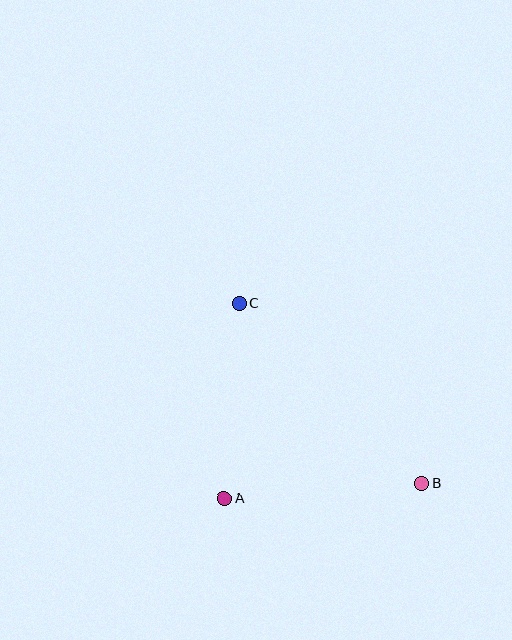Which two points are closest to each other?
Points A and C are closest to each other.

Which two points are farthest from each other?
Points B and C are farthest from each other.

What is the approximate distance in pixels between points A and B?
The distance between A and B is approximately 198 pixels.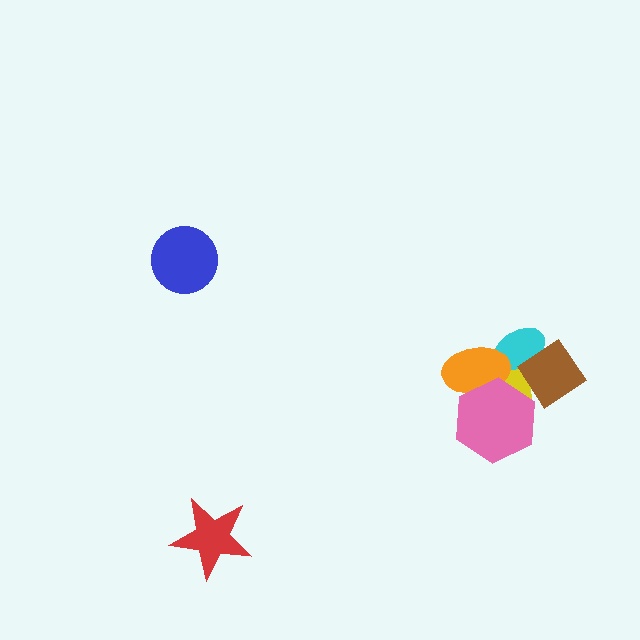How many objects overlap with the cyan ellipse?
3 objects overlap with the cyan ellipse.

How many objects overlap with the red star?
0 objects overlap with the red star.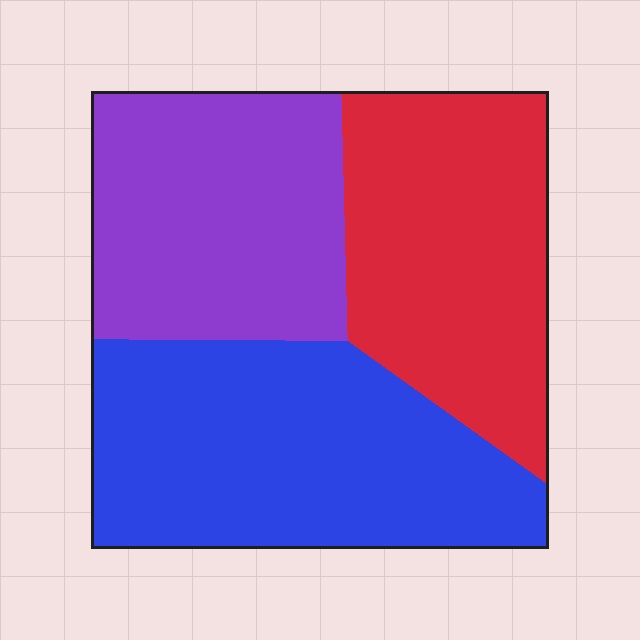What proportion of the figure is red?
Red covers about 30% of the figure.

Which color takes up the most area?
Blue, at roughly 40%.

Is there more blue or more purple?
Blue.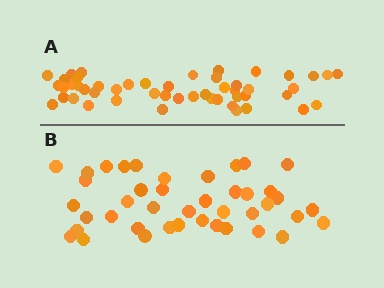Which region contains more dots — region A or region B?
Region A (the top region) has more dots.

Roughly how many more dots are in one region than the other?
Region A has roughly 8 or so more dots than region B.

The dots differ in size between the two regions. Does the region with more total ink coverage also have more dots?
No. Region B has more total ink coverage because its dots are larger, but region A actually contains more individual dots. Total area can be misleading — the number of items is what matters here.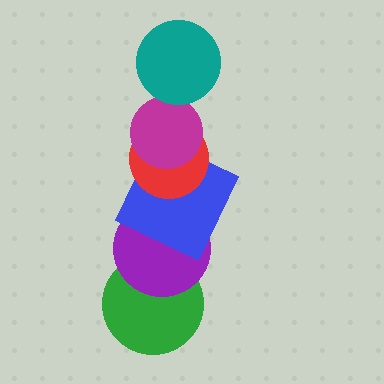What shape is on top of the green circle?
The purple circle is on top of the green circle.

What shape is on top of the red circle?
The magenta circle is on top of the red circle.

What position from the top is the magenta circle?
The magenta circle is 2nd from the top.